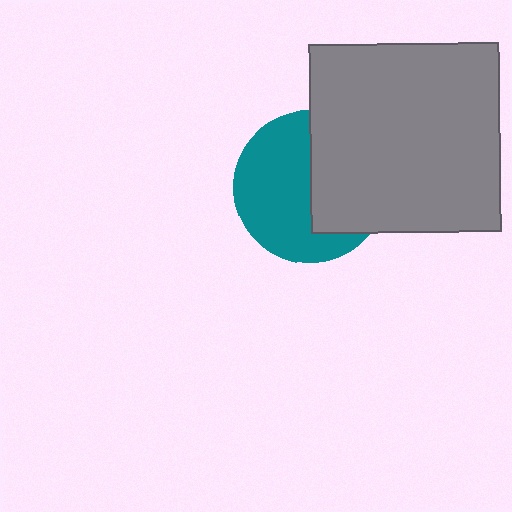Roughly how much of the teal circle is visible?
About half of it is visible (roughly 57%).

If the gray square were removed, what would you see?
You would see the complete teal circle.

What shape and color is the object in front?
The object in front is a gray square.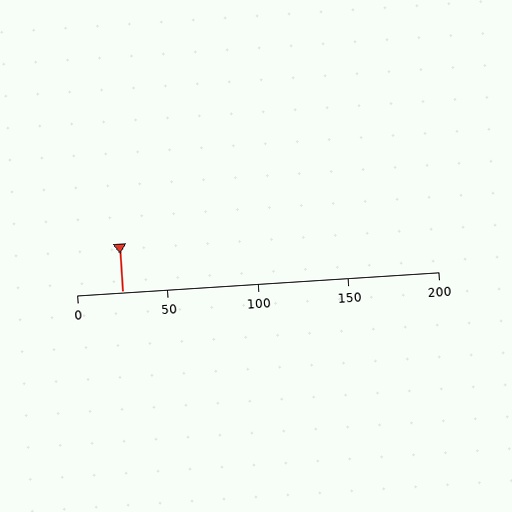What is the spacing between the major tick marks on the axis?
The major ticks are spaced 50 apart.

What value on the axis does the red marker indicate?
The marker indicates approximately 25.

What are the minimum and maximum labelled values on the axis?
The axis runs from 0 to 200.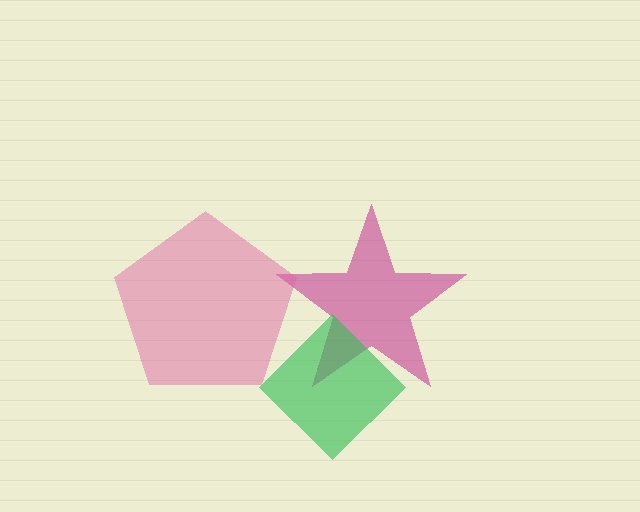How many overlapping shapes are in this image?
There are 3 overlapping shapes in the image.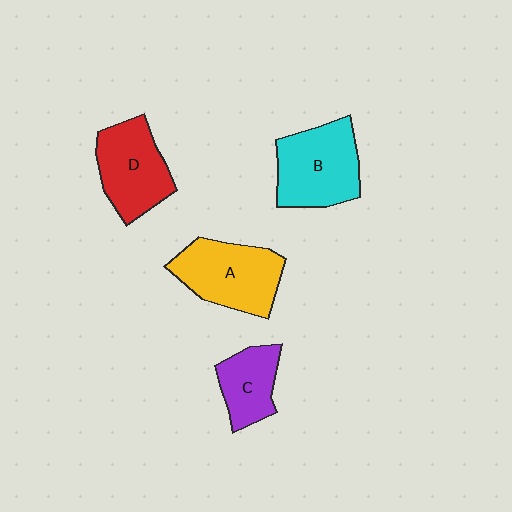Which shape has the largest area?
Shape B (cyan).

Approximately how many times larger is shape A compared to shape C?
Approximately 1.6 times.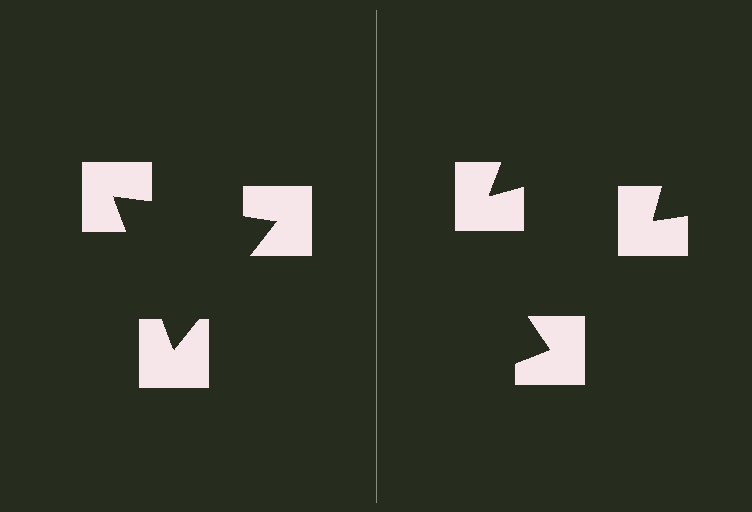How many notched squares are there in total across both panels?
6 — 3 on each side.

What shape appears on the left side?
An illusory triangle.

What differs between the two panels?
The notched squares are positioned identically on both sides; only the wedge orientations differ. On the left they align to a triangle; on the right they are misaligned.